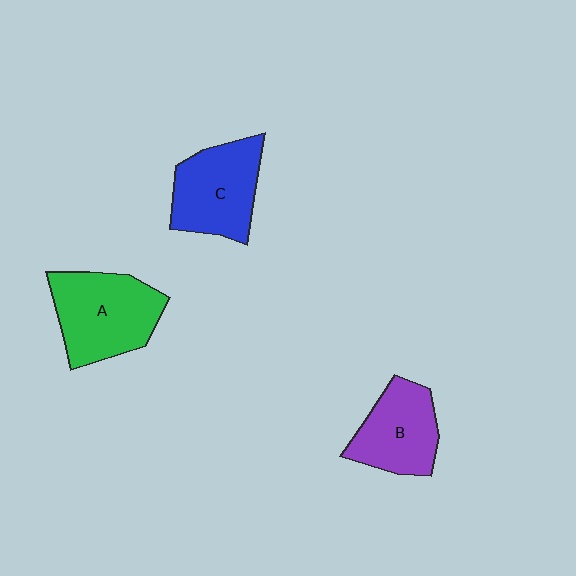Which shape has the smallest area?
Shape B (purple).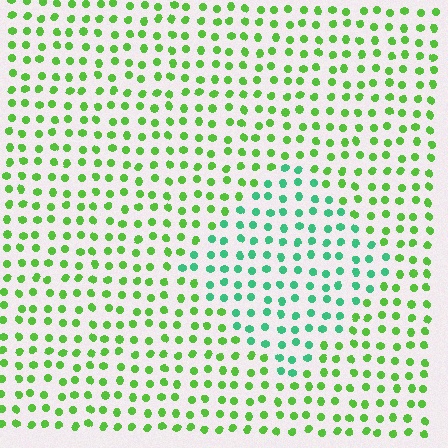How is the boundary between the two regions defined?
The boundary is defined purely by a slight shift in hue (about 43 degrees). Spacing, size, and orientation are identical on both sides.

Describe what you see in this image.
The image is filled with small lime elements in a uniform arrangement. A diamond-shaped region is visible where the elements are tinted to a slightly different hue, forming a subtle color boundary.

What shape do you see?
I see a diamond.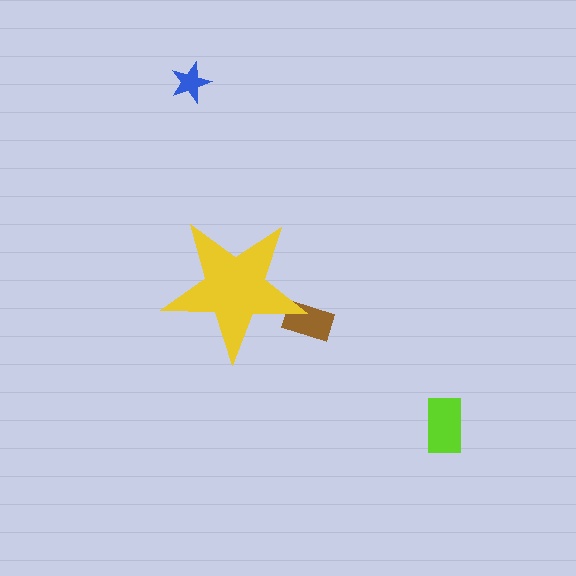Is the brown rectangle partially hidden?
Yes, the brown rectangle is partially hidden behind the yellow star.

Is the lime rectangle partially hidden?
No, the lime rectangle is fully visible.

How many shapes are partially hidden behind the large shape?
1 shape is partially hidden.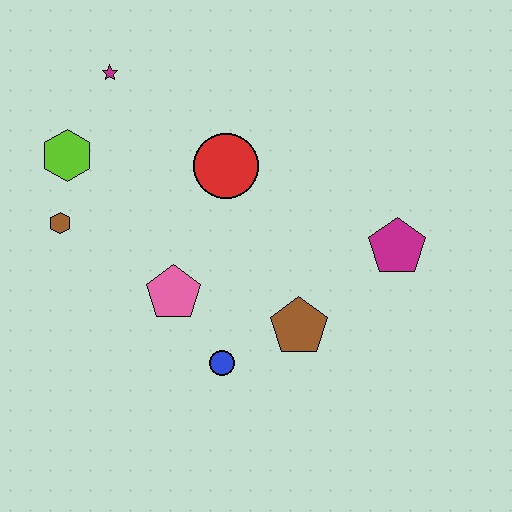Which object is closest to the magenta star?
The lime hexagon is closest to the magenta star.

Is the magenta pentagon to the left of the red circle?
No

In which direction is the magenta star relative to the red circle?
The magenta star is to the left of the red circle.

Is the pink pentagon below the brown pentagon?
No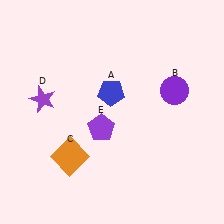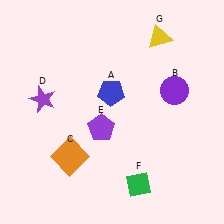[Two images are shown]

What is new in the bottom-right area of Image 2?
A green diamond (F) was added in the bottom-right area of Image 2.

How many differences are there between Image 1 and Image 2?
There are 2 differences between the two images.